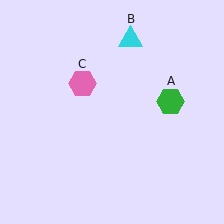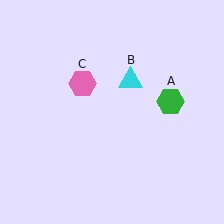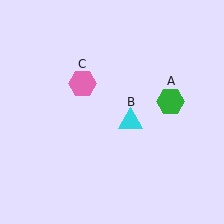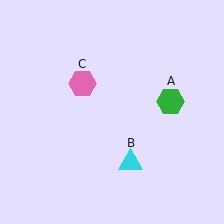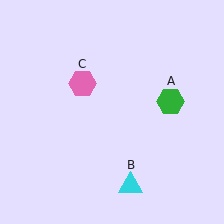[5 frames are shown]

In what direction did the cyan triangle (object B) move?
The cyan triangle (object B) moved down.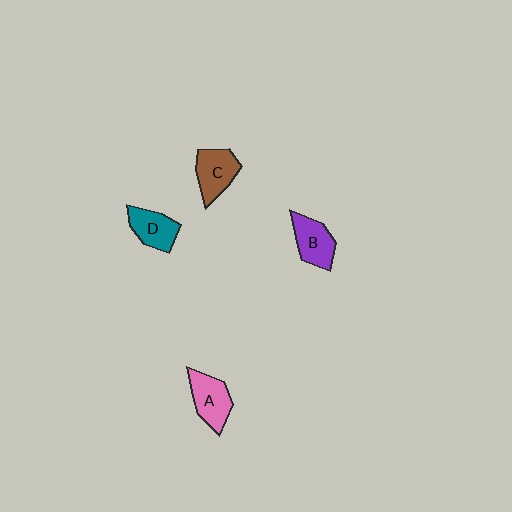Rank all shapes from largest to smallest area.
From largest to smallest: A (pink), C (brown), B (purple), D (teal).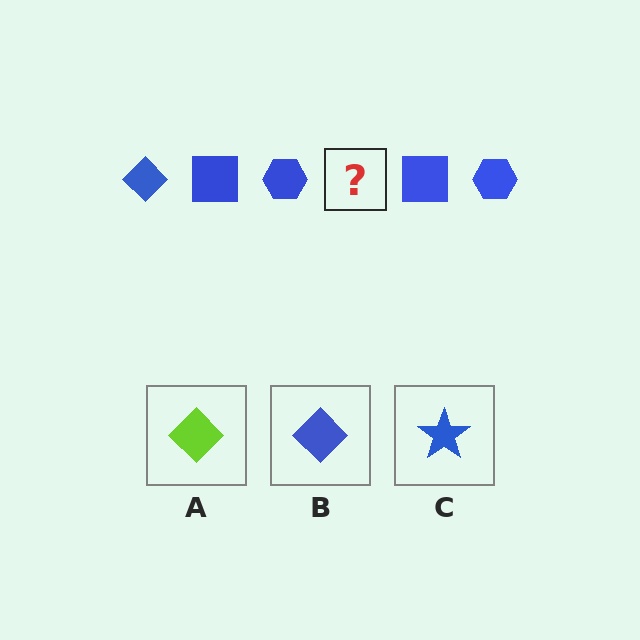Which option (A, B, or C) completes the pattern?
B.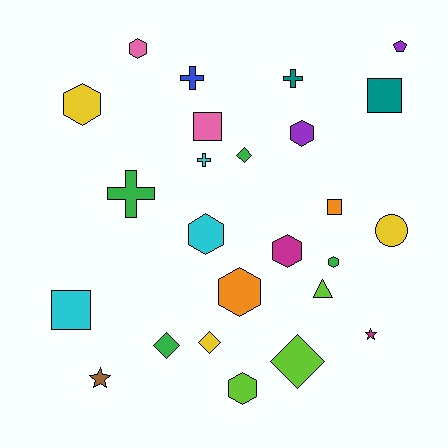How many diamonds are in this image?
There are 4 diamonds.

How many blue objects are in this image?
There is 1 blue object.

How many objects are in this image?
There are 25 objects.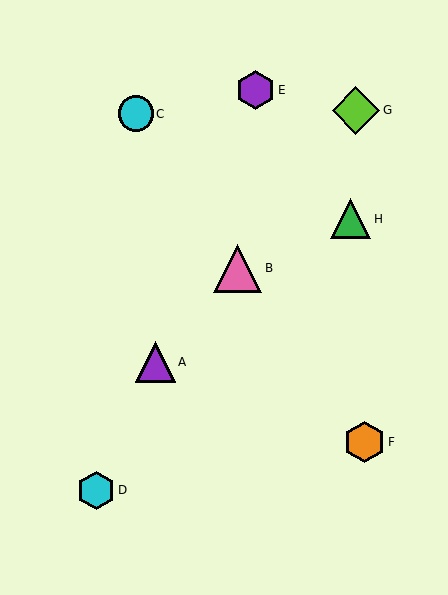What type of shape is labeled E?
Shape E is a purple hexagon.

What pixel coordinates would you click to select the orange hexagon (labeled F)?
Click at (365, 442) to select the orange hexagon F.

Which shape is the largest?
The lime diamond (labeled G) is the largest.